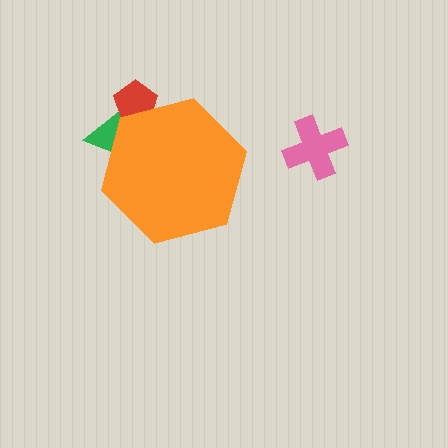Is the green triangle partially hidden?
Yes, the green triangle is partially hidden behind the orange hexagon.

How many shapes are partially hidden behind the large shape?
2 shapes are partially hidden.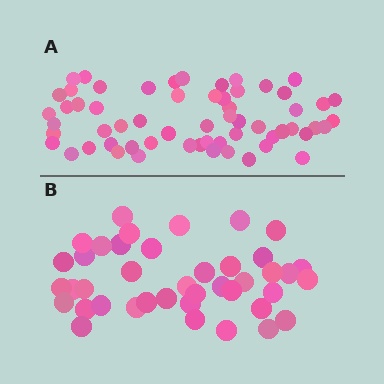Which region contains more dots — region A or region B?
Region A (the top region) has more dots.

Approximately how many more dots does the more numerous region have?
Region A has approximately 20 more dots than region B.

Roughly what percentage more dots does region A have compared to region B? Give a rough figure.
About 45% more.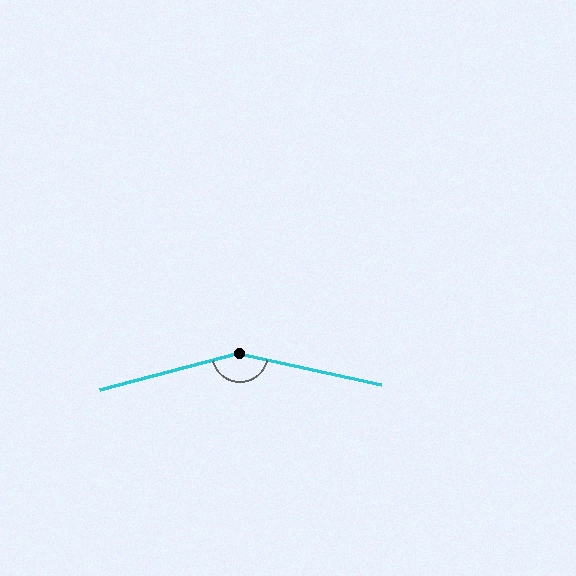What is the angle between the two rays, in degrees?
Approximately 153 degrees.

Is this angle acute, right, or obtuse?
It is obtuse.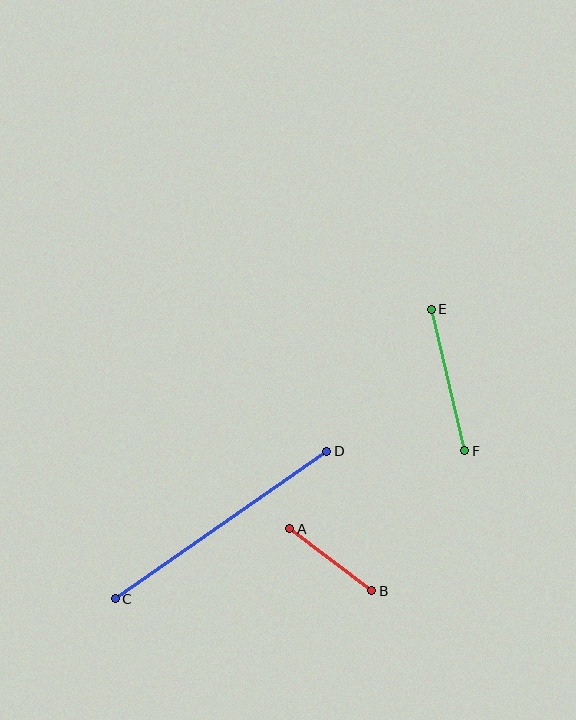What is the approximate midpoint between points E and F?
The midpoint is at approximately (448, 380) pixels.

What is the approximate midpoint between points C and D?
The midpoint is at approximately (221, 525) pixels.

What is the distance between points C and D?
The distance is approximately 258 pixels.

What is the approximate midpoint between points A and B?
The midpoint is at approximately (331, 560) pixels.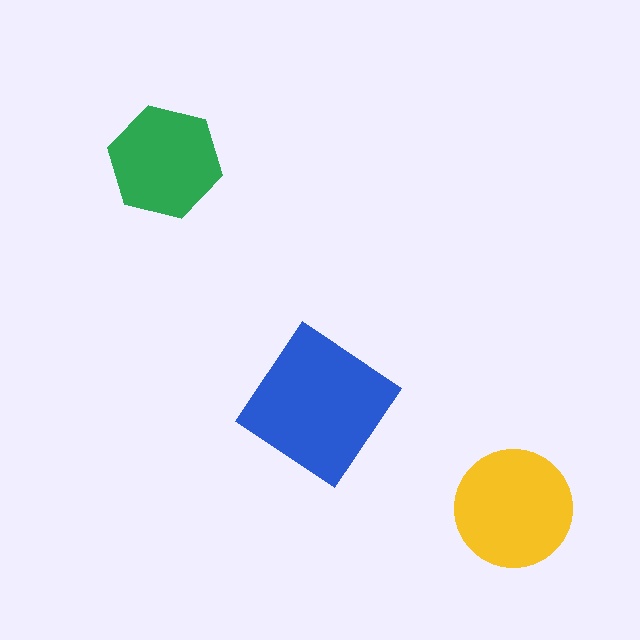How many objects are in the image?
There are 3 objects in the image.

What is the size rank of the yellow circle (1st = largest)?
2nd.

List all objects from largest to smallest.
The blue diamond, the yellow circle, the green hexagon.